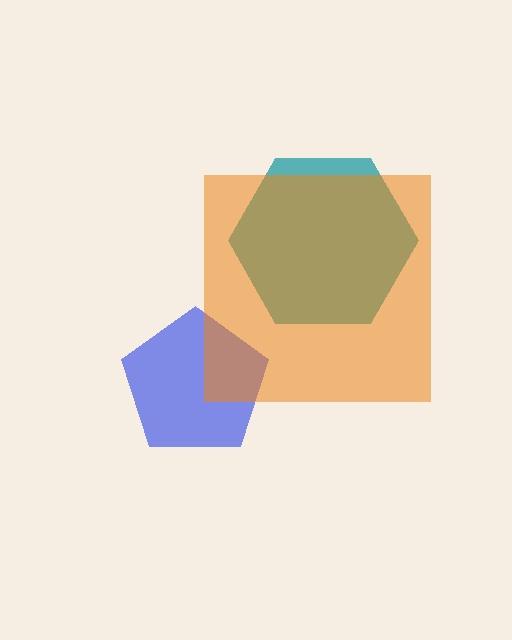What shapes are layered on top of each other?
The layered shapes are: a blue pentagon, a teal hexagon, an orange square.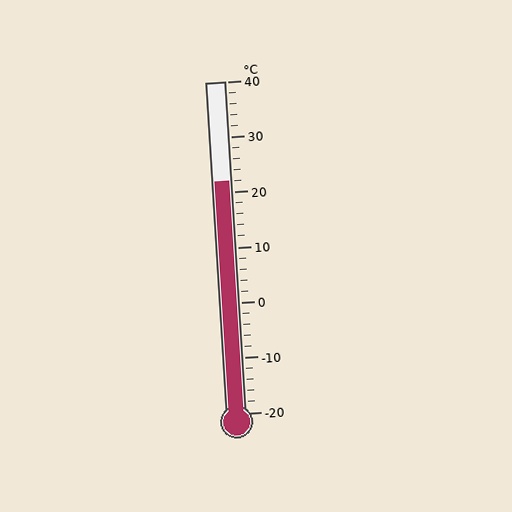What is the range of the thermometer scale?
The thermometer scale ranges from -20°C to 40°C.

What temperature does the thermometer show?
The thermometer shows approximately 22°C.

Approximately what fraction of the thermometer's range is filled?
The thermometer is filled to approximately 70% of its range.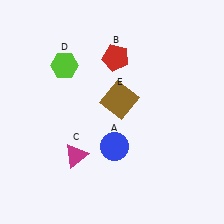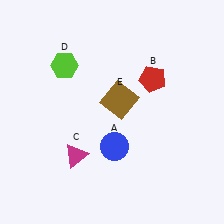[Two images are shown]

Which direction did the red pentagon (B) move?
The red pentagon (B) moved right.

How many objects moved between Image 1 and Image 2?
1 object moved between the two images.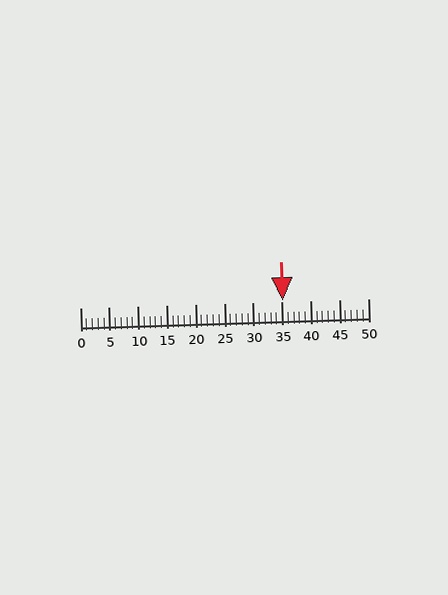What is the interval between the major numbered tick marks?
The major tick marks are spaced 5 units apart.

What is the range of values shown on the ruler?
The ruler shows values from 0 to 50.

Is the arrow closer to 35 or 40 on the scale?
The arrow is closer to 35.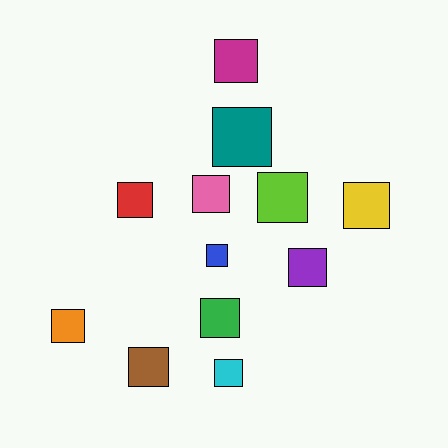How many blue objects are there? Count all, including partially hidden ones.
There is 1 blue object.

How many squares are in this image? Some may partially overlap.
There are 12 squares.